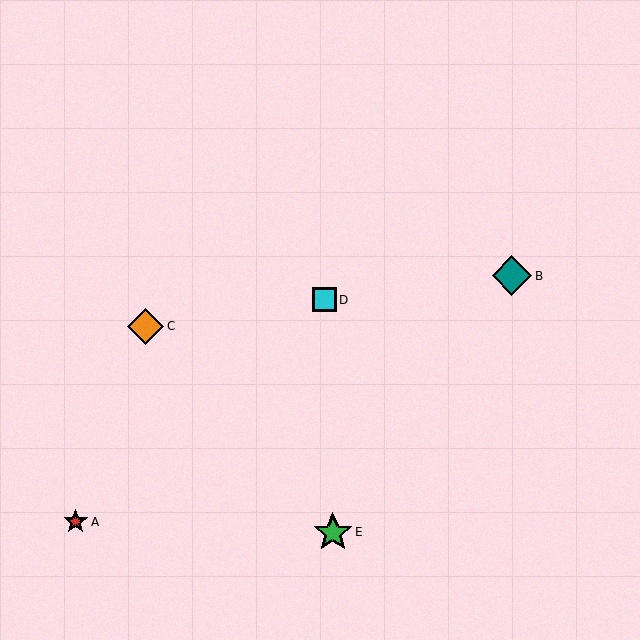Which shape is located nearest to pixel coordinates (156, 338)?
The orange diamond (labeled C) at (146, 327) is nearest to that location.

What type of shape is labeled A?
Shape A is a red star.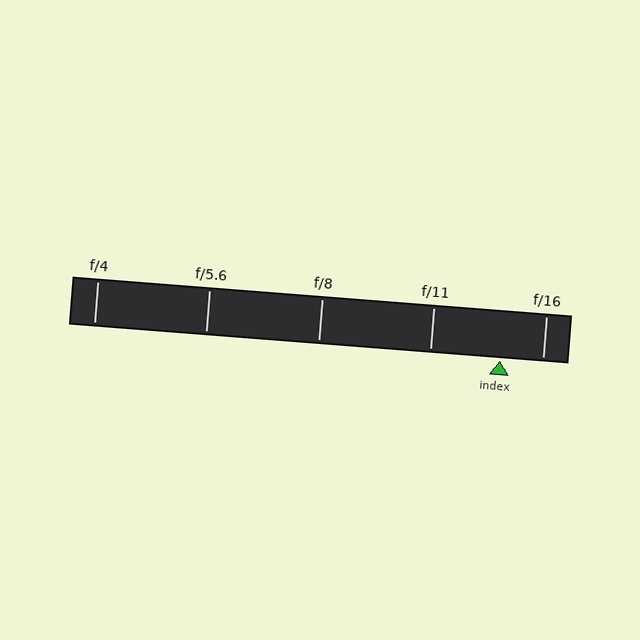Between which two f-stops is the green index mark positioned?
The index mark is between f/11 and f/16.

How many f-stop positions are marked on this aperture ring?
There are 5 f-stop positions marked.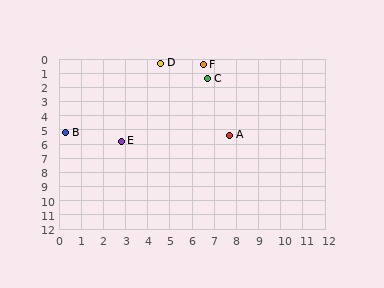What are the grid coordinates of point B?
Point B is at approximately (0.3, 5.2).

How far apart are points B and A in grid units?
Points B and A are about 7.4 grid units apart.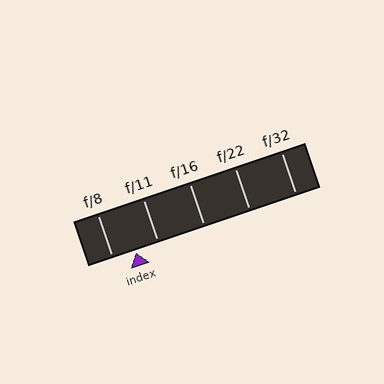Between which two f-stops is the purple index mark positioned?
The index mark is between f/8 and f/11.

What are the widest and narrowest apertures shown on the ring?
The widest aperture shown is f/8 and the narrowest is f/32.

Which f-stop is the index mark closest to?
The index mark is closest to f/11.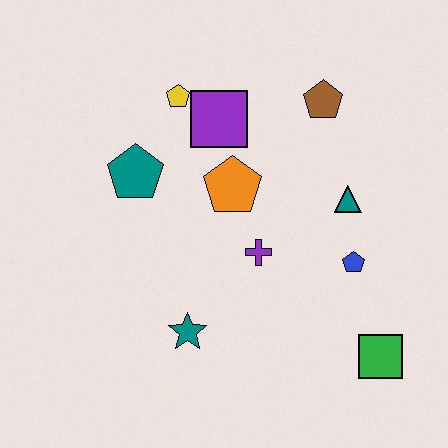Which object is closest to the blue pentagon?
The teal triangle is closest to the blue pentagon.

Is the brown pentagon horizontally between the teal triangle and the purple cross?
Yes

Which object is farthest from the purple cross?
The yellow pentagon is farthest from the purple cross.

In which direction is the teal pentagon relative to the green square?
The teal pentagon is to the left of the green square.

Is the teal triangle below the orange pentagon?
Yes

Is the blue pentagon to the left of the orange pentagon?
No